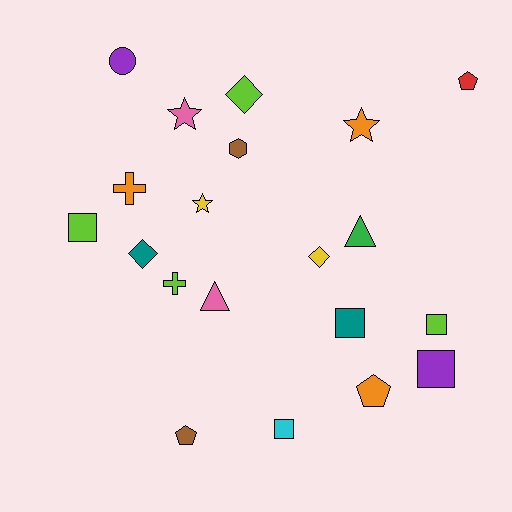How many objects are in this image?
There are 20 objects.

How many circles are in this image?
There is 1 circle.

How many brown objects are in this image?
There are 2 brown objects.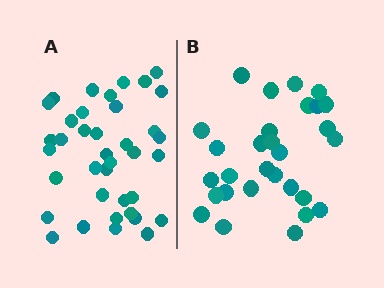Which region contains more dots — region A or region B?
Region A (the left region) has more dots.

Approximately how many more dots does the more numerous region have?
Region A has roughly 8 or so more dots than region B.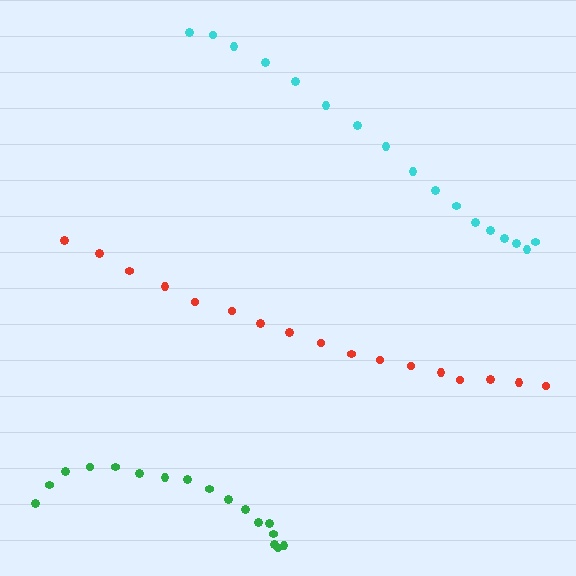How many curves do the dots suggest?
There are 3 distinct paths.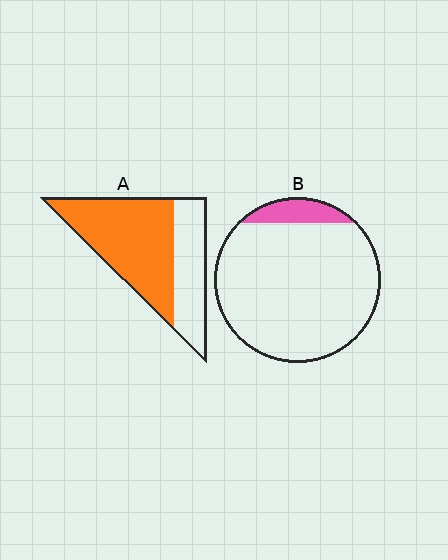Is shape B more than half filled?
No.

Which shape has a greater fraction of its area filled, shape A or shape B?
Shape A.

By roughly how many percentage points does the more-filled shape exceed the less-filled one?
By roughly 55 percentage points (A over B).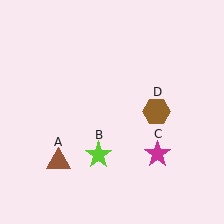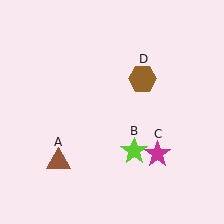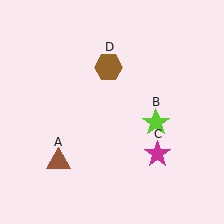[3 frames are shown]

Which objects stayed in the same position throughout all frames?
Brown triangle (object A) and magenta star (object C) remained stationary.